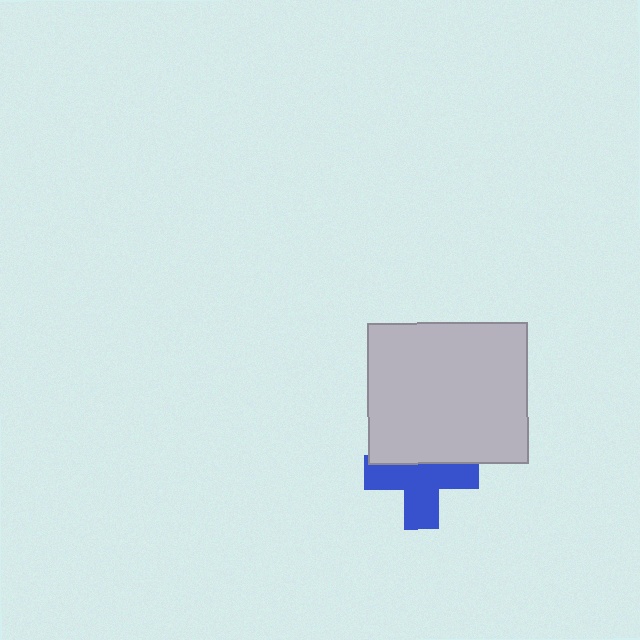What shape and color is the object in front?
The object in front is a light gray rectangle.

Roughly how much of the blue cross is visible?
About half of it is visible (roughly 63%).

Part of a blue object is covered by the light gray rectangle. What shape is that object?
It is a cross.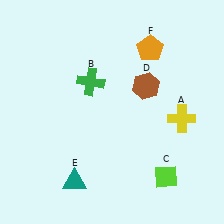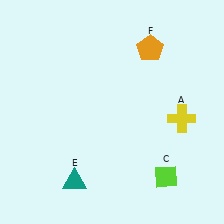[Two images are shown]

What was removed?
The brown hexagon (D), the green cross (B) were removed in Image 2.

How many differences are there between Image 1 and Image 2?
There are 2 differences between the two images.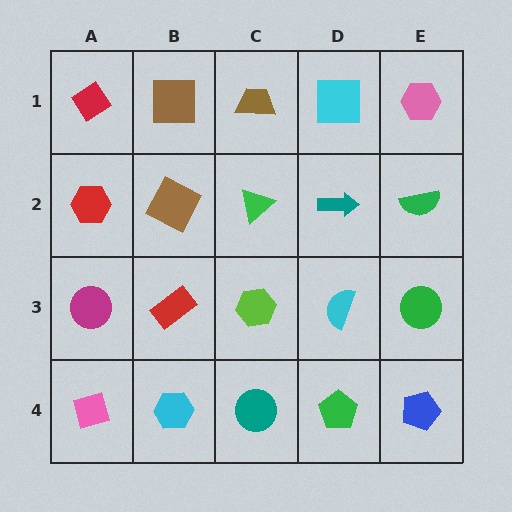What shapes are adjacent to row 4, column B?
A red rectangle (row 3, column B), a pink square (row 4, column A), a teal circle (row 4, column C).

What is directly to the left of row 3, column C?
A red rectangle.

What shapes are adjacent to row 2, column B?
A brown square (row 1, column B), a red rectangle (row 3, column B), a red hexagon (row 2, column A), a green triangle (row 2, column C).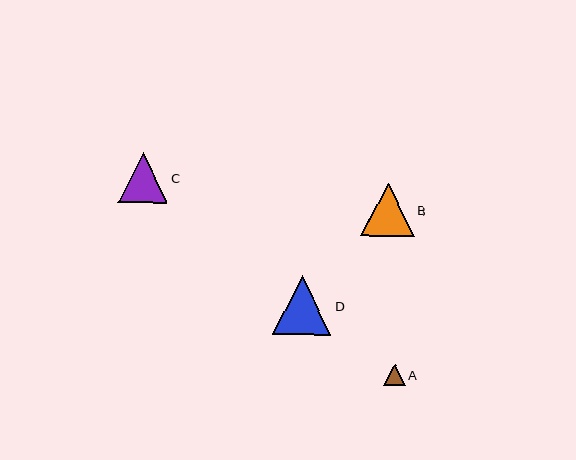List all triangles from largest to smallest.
From largest to smallest: D, B, C, A.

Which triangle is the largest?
Triangle D is the largest with a size of approximately 59 pixels.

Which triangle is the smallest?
Triangle A is the smallest with a size of approximately 21 pixels.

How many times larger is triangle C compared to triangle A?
Triangle C is approximately 2.3 times the size of triangle A.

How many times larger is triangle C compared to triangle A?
Triangle C is approximately 2.3 times the size of triangle A.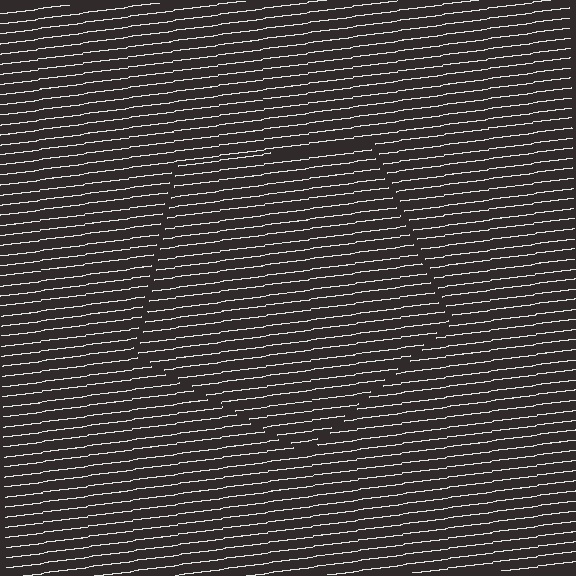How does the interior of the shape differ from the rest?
The interior of the shape contains the same grating, shifted by half a period — the contour is defined by the phase discontinuity where line-ends from the inner and outer gratings abut.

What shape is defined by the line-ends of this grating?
An illusory pentagon. The interior of the shape contains the same grating, shifted by half a period — the contour is defined by the phase discontinuity where line-ends from the inner and outer gratings abut.